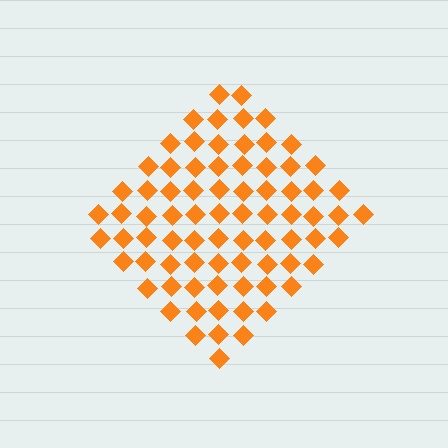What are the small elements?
The small elements are diamonds.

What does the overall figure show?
The overall figure shows a diamond.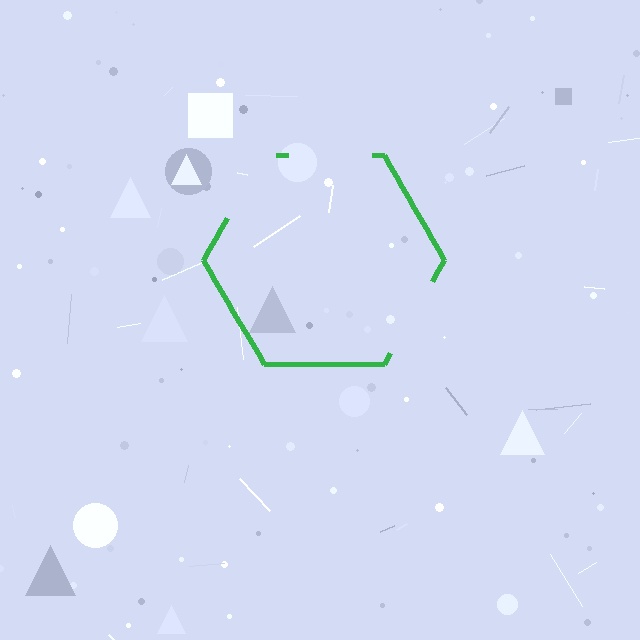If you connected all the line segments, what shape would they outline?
They would outline a hexagon.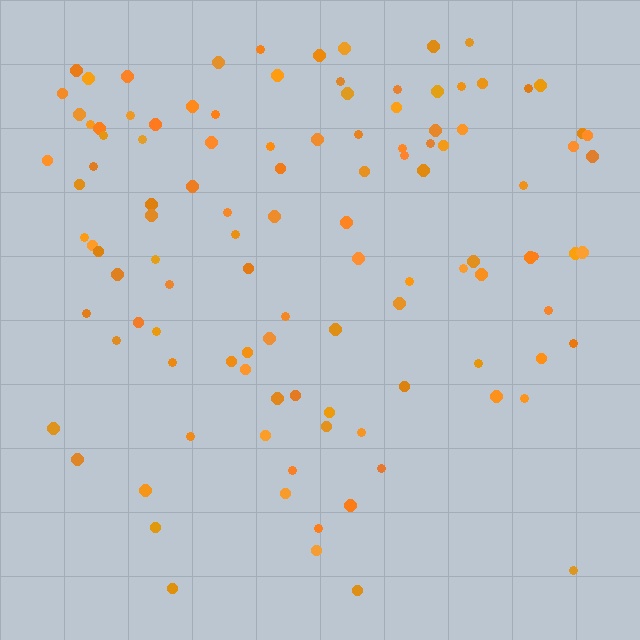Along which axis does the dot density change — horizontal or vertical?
Vertical.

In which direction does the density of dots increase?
From bottom to top, with the top side densest.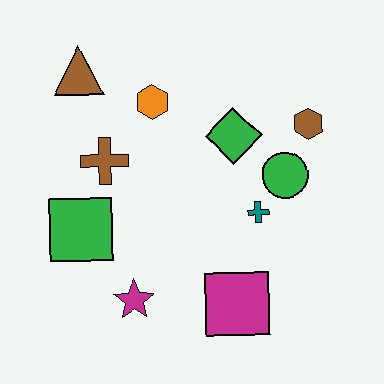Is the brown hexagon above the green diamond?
Yes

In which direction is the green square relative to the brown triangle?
The green square is below the brown triangle.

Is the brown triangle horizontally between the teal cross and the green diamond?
No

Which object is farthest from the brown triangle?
The magenta square is farthest from the brown triangle.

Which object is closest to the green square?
The brown cross is closest to the green square.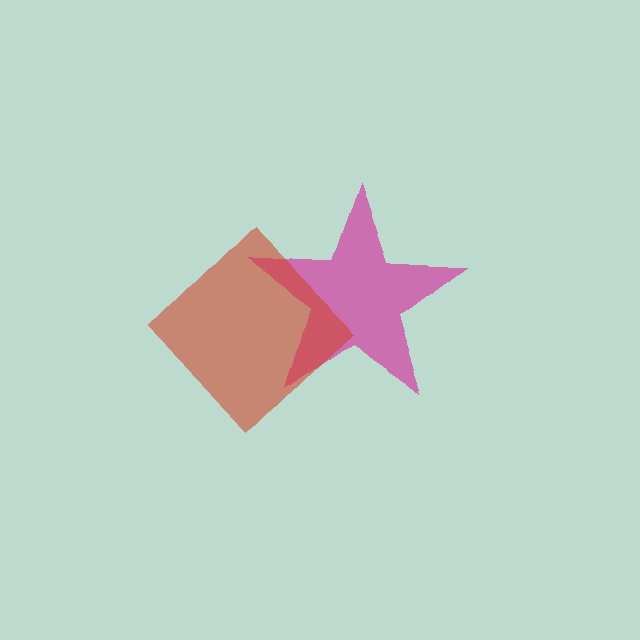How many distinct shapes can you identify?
There are 2 distinct shapes: a magenta star, a red diamond.